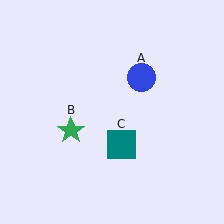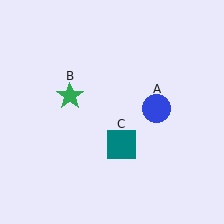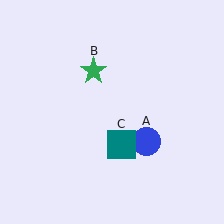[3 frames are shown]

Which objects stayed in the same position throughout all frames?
Teal square (object C) remained stationary.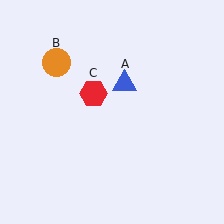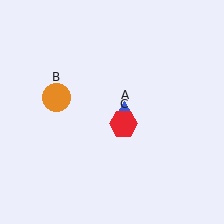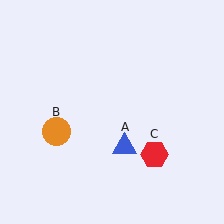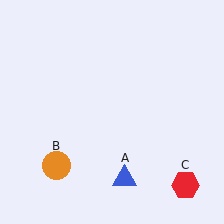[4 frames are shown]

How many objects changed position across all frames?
3 objects changed position: blue triangle (object A), orange circle (object B), red hexagon (object C).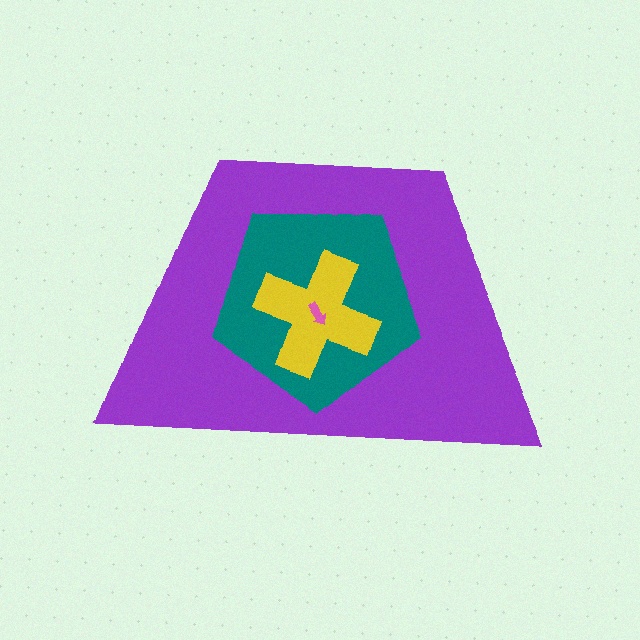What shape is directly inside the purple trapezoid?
The teal pentagon.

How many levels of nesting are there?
4.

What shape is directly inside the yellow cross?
The pink arrow.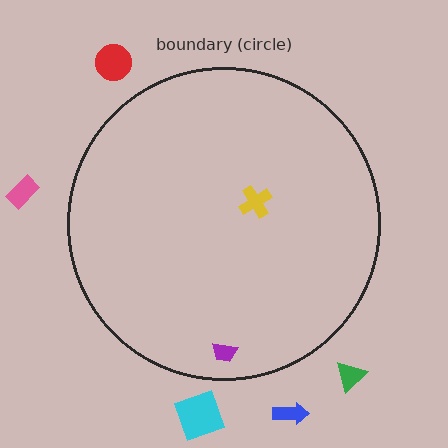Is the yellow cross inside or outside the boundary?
Inside.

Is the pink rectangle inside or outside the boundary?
Outside.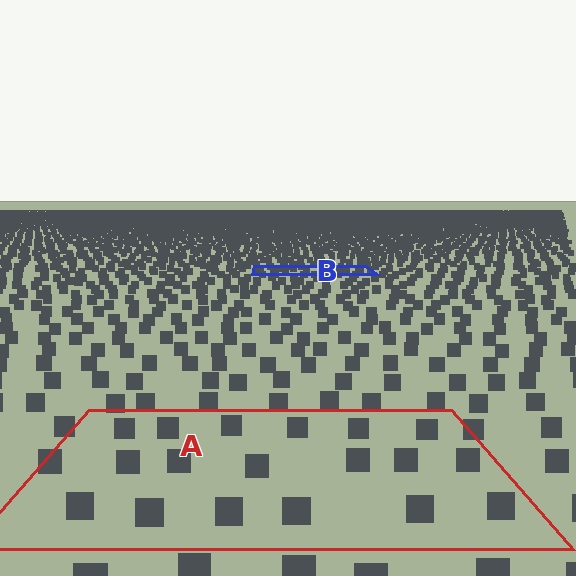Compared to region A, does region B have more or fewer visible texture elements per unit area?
Region B has more texture elements per unit area — they are packed more densely because it is farther away.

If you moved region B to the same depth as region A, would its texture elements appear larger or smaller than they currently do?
They would appear larger. At a closer depth, the same texture elements are projected at a bigger on-screen size.